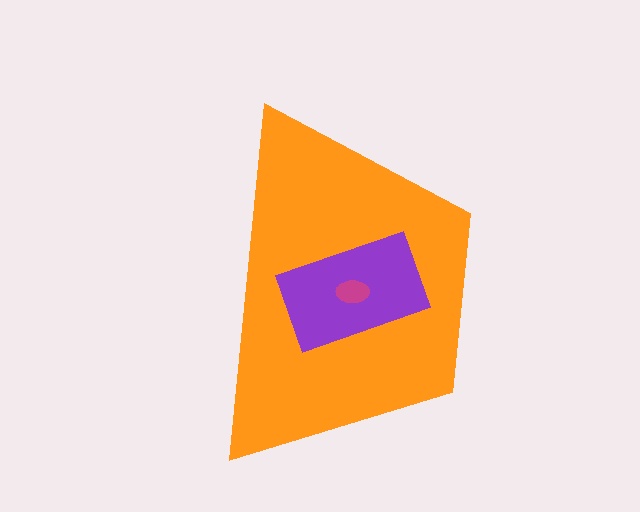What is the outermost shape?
The orange trapezoid.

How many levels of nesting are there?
3.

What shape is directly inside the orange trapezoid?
The purple rectangle.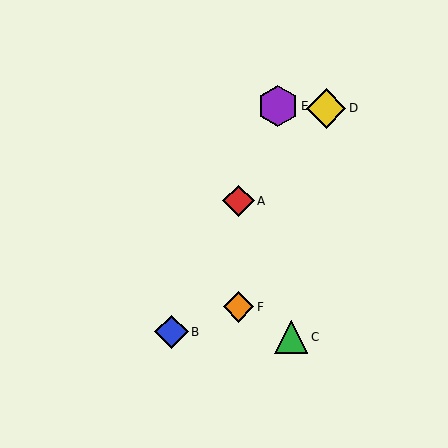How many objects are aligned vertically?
2 objects (A, F) are aligned vertically.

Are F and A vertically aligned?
Yes, both are at x≈238.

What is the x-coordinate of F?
Object F is at x≈238.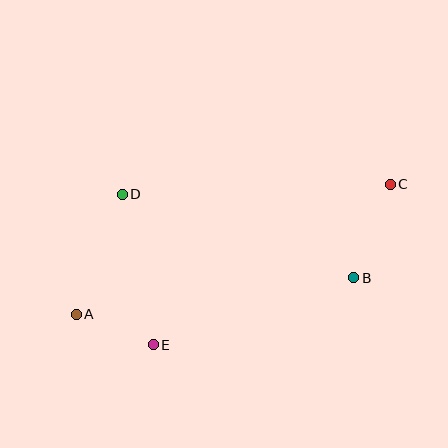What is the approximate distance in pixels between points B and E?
The distance between B and E is approximately 212 pixels.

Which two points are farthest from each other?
Points A and C are farthest from each other.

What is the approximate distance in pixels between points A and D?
The distance between A and D is approximately 128 pixels.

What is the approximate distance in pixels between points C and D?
The distance between C and D is approximately 269 pixels.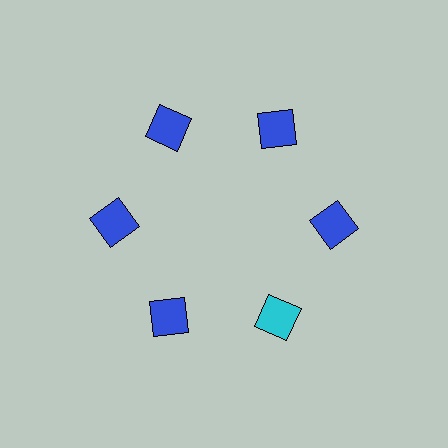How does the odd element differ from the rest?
It has a different color: cyan instead of blue.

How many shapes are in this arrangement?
There are 6 shapes arranged in a ring pattern.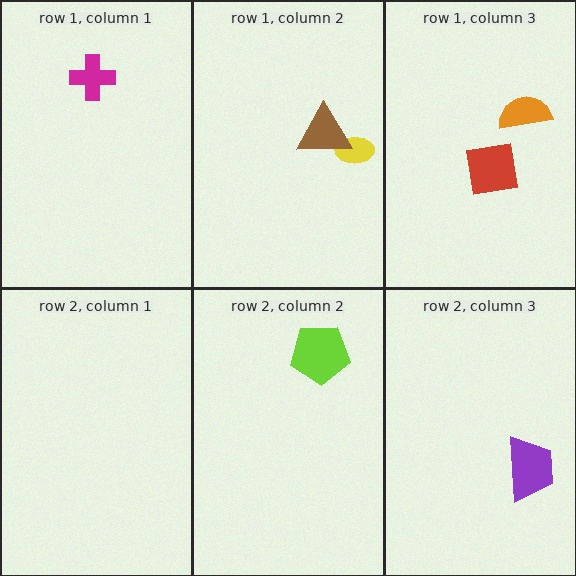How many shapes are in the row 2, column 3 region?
1.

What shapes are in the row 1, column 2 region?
The yellow ellipse, the brown triangle.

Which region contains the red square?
The row 1, column 3 region.